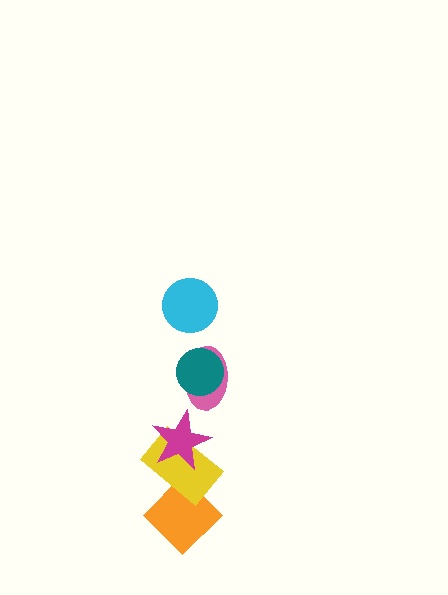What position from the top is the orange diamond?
The orange diamond is 6th from the top.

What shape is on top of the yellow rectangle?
The magenta star is on top of the yellow rectangle.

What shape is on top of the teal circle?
The cyan circle is on top of the teal circle.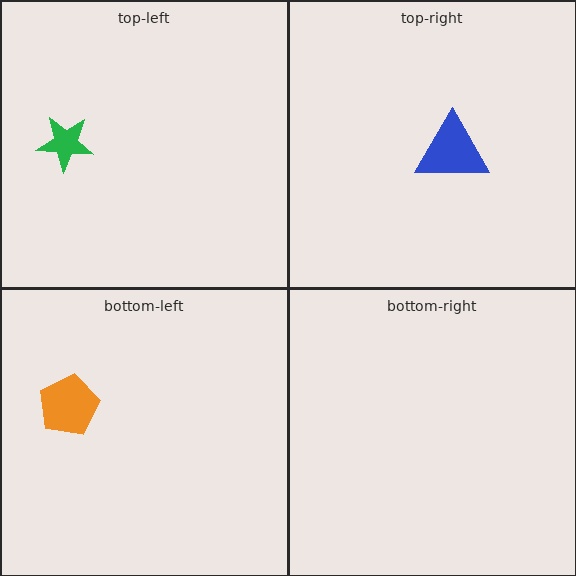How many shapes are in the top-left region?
1.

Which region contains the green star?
The top-left region.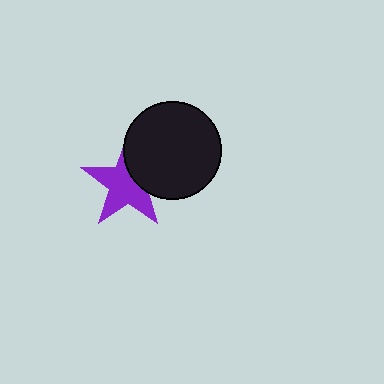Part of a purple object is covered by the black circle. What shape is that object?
It is a star.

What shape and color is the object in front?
The object in front is a black circle.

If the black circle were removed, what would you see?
You would see the complete purple star.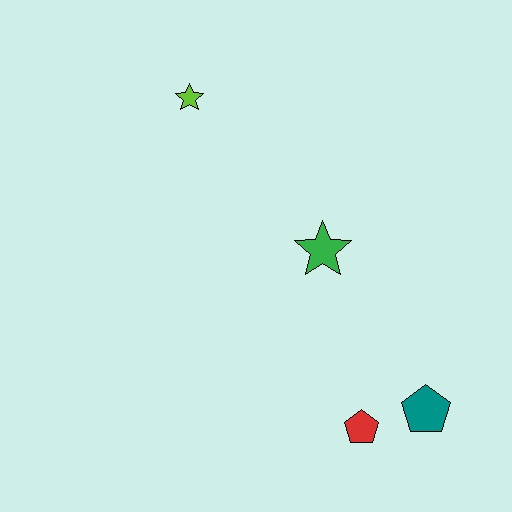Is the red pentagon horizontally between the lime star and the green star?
No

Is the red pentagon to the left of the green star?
No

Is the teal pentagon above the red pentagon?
Yes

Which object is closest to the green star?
The red pentagon is closest to the green star.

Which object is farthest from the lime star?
The teal pentagon is farthest from the lime star.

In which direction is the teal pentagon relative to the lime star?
The teal pentagon is below the lime star.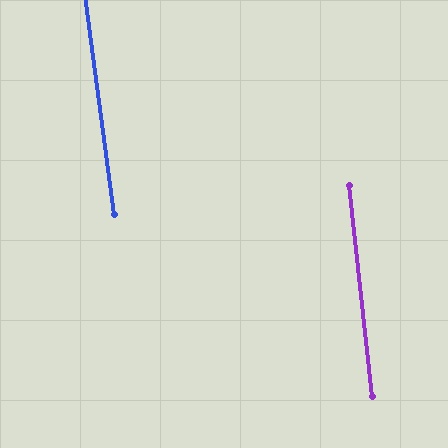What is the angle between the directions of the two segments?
Approximately 1 degree.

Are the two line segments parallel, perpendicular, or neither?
Parallel — their directions differ by only 1.2°.